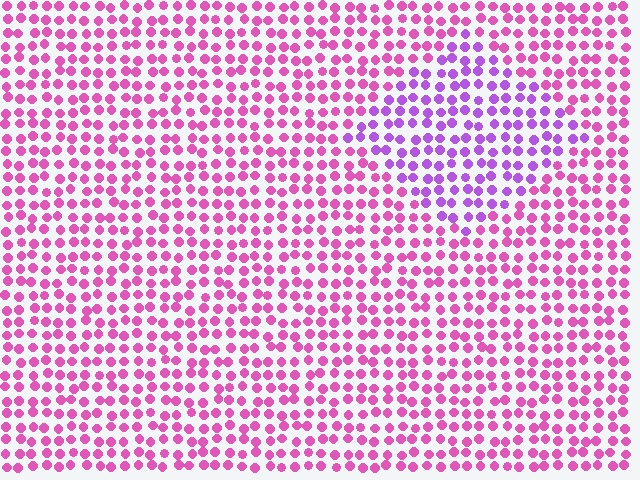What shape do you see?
I see a diamond.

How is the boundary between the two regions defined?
The boundary is defined purely by a slight shift in hue (about 36 degrees). Spacing, size, and orientation are identical on both sides.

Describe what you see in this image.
The image is filled with small pink elements in a uniform arrangement. A diamond-shaped region is visible where the elements are tinted to a slightly different hue, forming a subtle color boundary.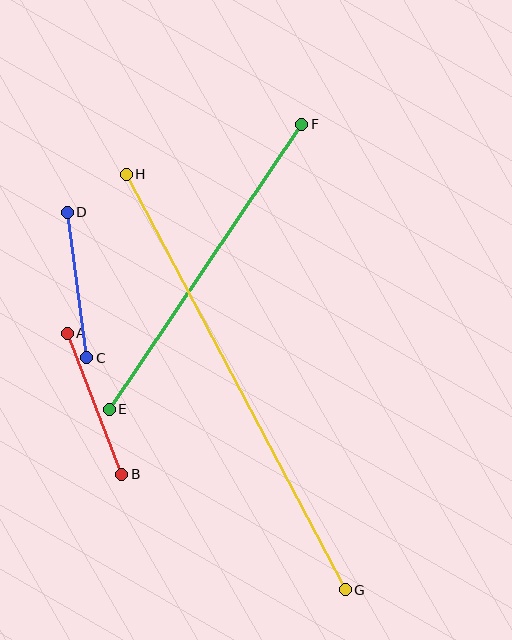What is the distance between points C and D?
The distance is approximately 147 pixels.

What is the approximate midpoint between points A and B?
The midpoint is at approximately (94, 404) pixels.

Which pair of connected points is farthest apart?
Points G and H are farthest apart.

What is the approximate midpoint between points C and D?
The midpoint is at approximately (77, 285) pixels.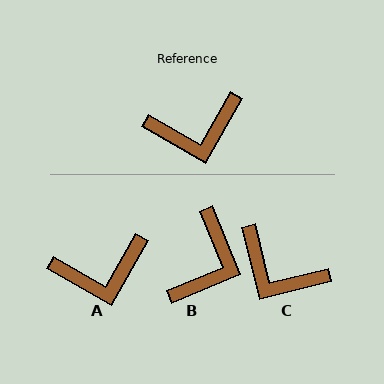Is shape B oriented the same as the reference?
No, it is off by about 52 degrees.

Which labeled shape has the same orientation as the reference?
A.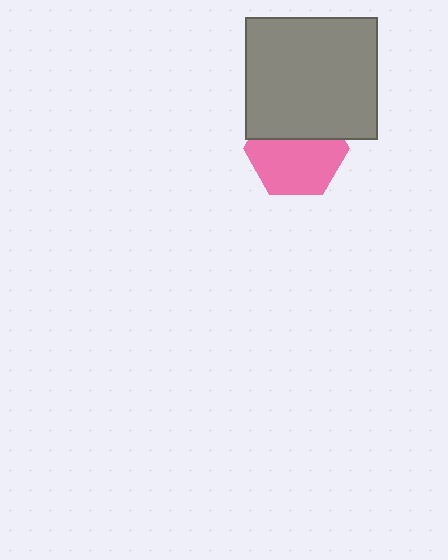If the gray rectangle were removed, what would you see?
You would see the complete pink hexagon.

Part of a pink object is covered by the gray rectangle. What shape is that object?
It is a hexagon.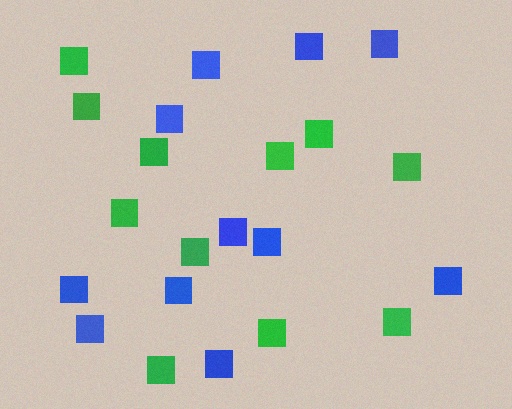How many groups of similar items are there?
There are 2 groups: one group of green squares (11) and one group of blue squares (11).